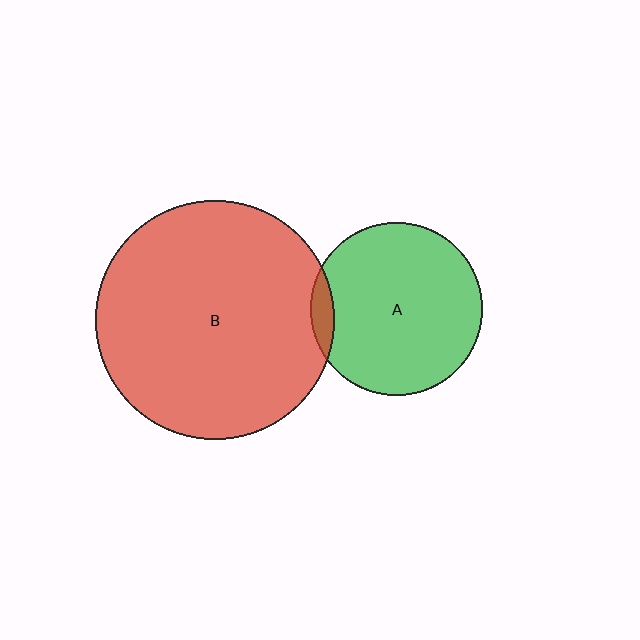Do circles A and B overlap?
Yes.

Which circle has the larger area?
Circle B (red).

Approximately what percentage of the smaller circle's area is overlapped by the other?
Approximately 5%.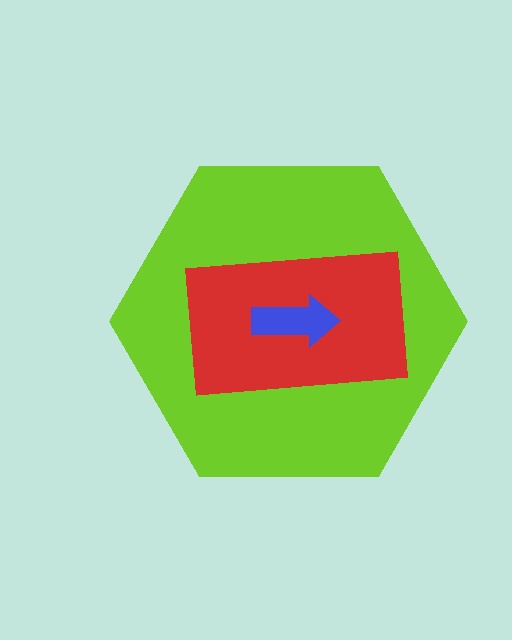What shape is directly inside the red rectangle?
The blue arrow.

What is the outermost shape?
The lime hexagon.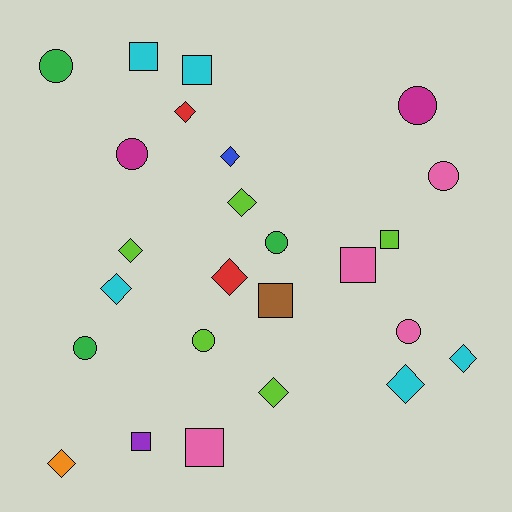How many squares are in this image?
There are 7 squares.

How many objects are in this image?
There are 25 objects.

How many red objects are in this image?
There are 2 red objects.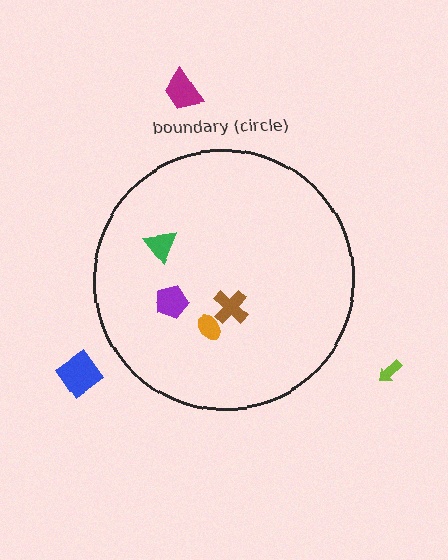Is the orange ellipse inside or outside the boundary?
Inside.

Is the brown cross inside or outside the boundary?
Inside.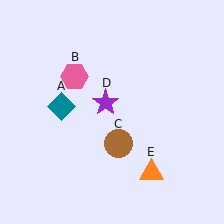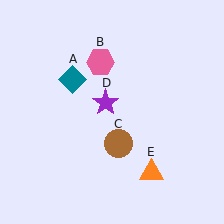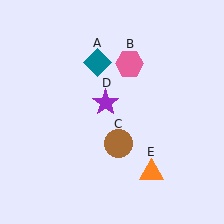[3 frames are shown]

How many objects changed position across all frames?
2 objects changed position: teal diamond (object A), pink hexagon (object B).